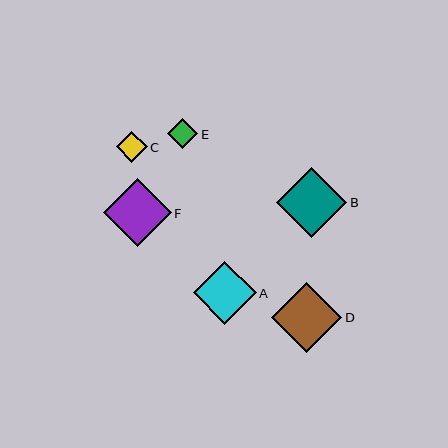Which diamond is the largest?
Diamond D is the largest with a size of approximately 70 pixels.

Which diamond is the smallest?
Diamond E is the smallest with a size of approximately 30 pixels.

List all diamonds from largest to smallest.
From largest to smallest: D, B, F, A, C, E.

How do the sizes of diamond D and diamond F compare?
Diamond D and diamond F are approximately the same size.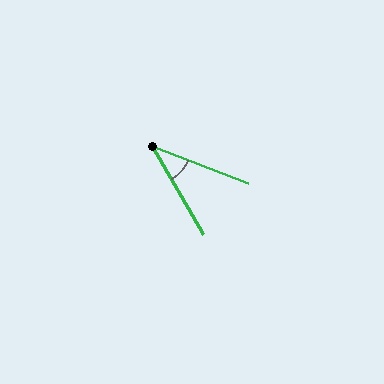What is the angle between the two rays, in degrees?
Approximately 39 degrees.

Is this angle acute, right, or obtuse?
It is acute.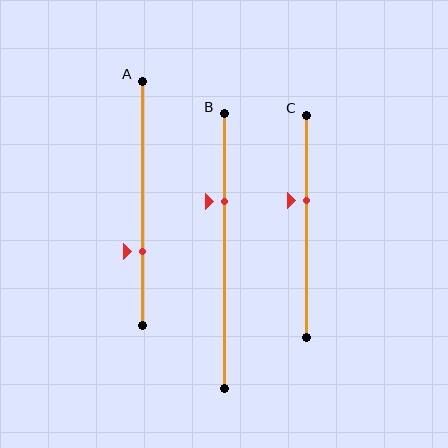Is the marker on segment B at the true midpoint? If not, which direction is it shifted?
No, the marker on segment B is shifted upward by about 18% of the segment length.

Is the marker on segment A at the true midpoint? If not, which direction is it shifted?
No, the marker on segment A is shifted downward by about 20% of the segment length.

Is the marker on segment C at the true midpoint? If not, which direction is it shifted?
No, the marker on segment C is shifted upward by about 12% of the segment length.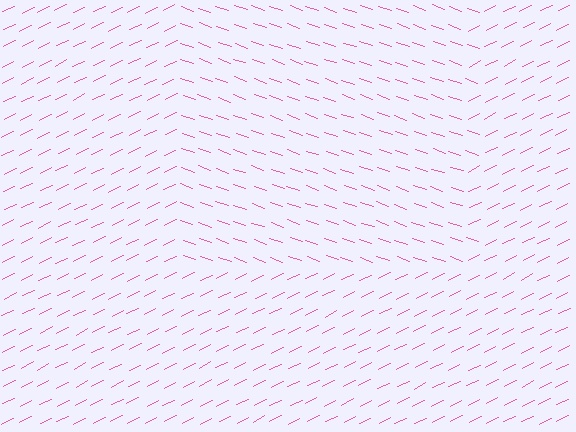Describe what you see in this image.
The image is filled with small pink line segments. A rectangle region in the image has lines oriented differently from the surrounding lines, creating a visible texture boundary.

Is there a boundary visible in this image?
Yes, there is a texture boundary formed by a change in line orientation.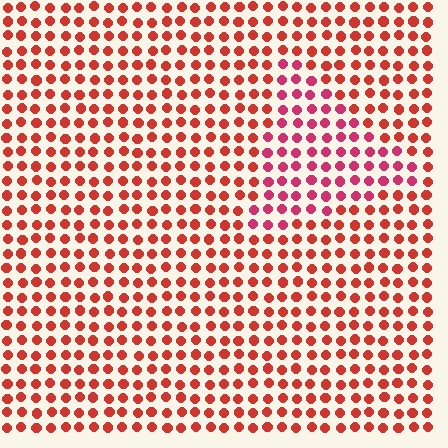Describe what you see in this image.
The image is filled with small red elements in a uniform arrangement. A triangle-shaped region is visible where the elements are tinted to a slightly different hue, forming a subtle color boundary.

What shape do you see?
I see a triangle.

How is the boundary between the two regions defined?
The boundary is defined purely by a slight shift in hue (about 26 degrees). Spacing, size, and orientation are identical on both sides.